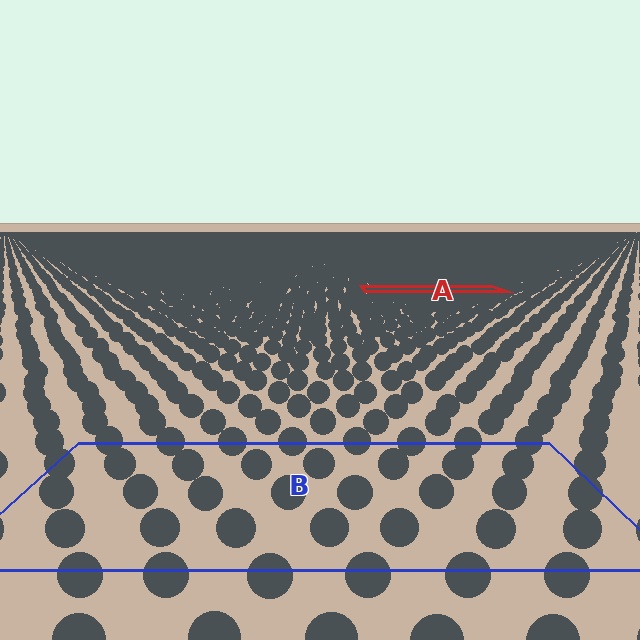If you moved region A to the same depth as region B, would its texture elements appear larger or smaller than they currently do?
They would appear larger. At a closer depth, the same texture elements are projected at a bigger on-screen size.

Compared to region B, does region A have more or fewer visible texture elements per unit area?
Region A has more texture elements per unit area — they are packed more densely because it is farther away.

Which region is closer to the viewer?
Region B is closer. The texture elements there are larger and more spread out.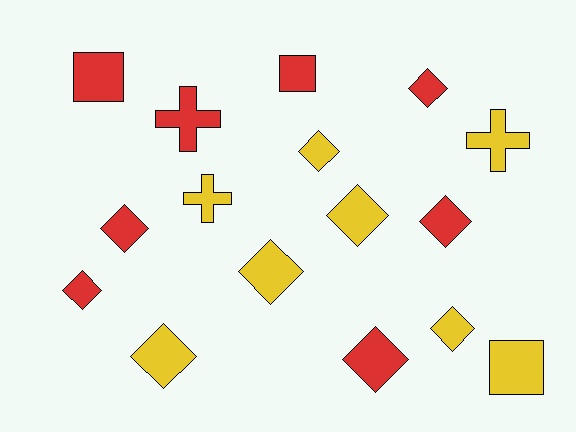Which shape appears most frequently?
Diamond, with 10 objects.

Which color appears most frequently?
Yellow, with 8 objects.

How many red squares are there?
There are 2 red squares.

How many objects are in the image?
There are 16 objects.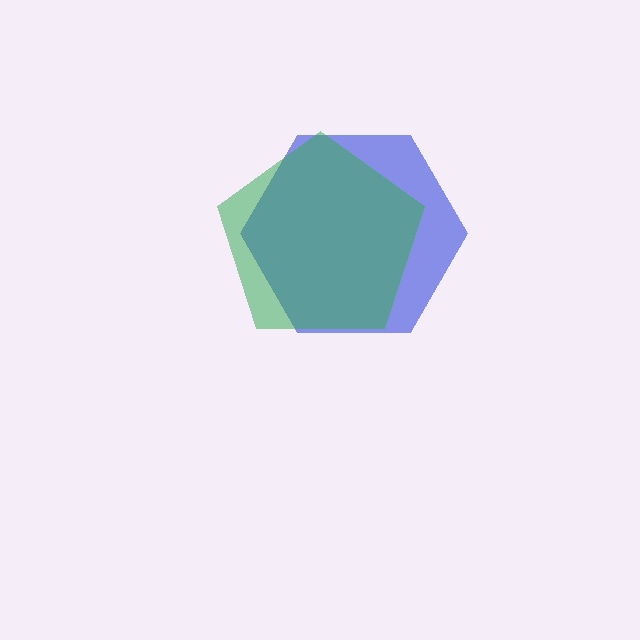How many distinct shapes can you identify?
There are 2 distinct shapes: a blue hexagon, a green pentagon.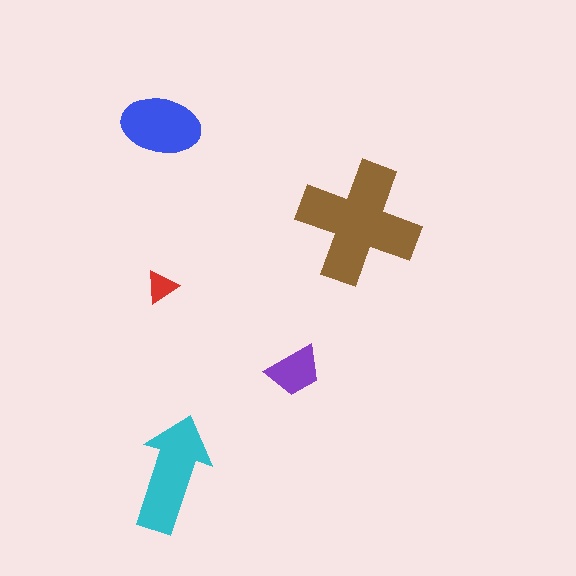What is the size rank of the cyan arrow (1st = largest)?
2nd.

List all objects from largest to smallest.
The brown cross, the cyan arrow, the blue ellipse, the purple trapezoid, the red triangle.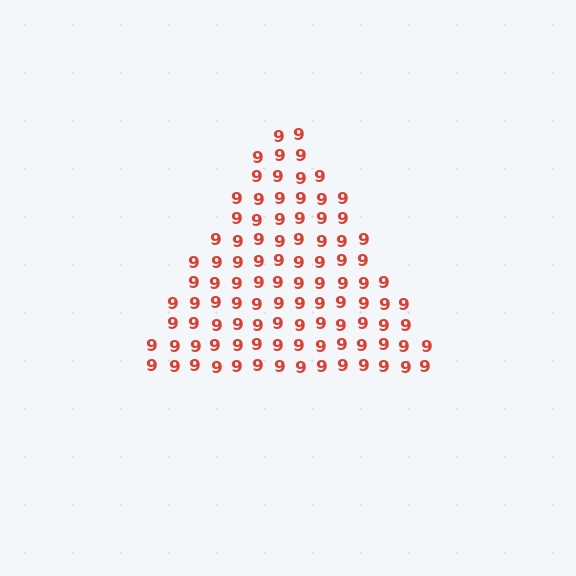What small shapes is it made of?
It is made of small digit 9's.